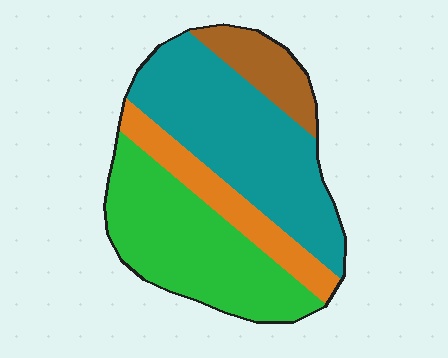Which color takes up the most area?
Teal, at roughly 40%.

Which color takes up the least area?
Brown, at roughly 10%.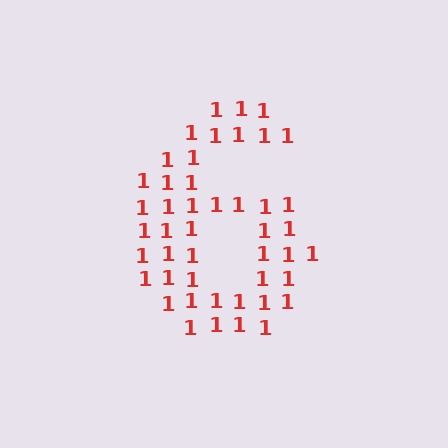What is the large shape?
The large shape is the digit 6.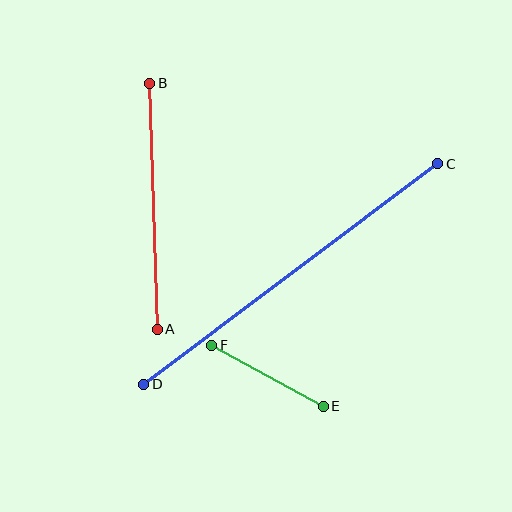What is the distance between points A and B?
The distance is approximately 246 pixels.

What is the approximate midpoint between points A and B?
The midpoint is at approximately (154, 206) pixels.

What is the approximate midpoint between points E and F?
The midpoint is at approximately (268, 376) pixels.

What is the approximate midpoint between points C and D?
The midpoint is at approximately (291, 274) pixels.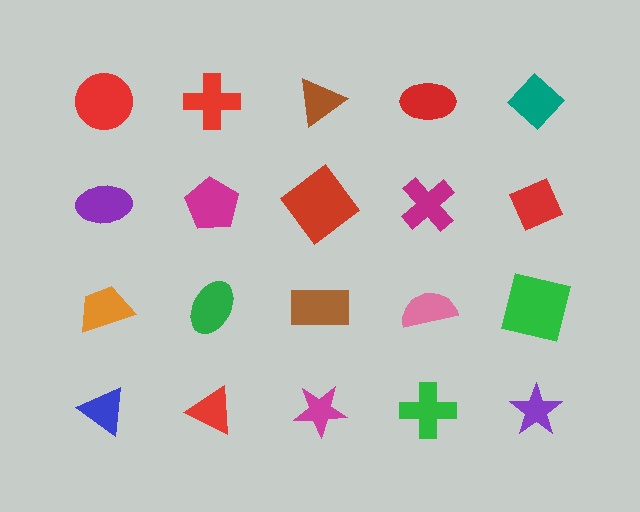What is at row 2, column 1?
A purple ellipse.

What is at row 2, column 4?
A magenta cross.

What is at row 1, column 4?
A red ellipse.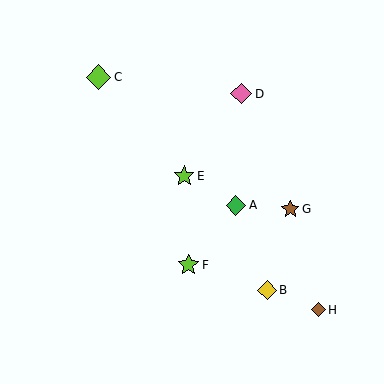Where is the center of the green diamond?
The center of the green diamond is at (236, 205).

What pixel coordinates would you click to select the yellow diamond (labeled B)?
Click at (267, 290) to select the yellow diamond B.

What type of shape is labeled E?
Shape E is a lime star.